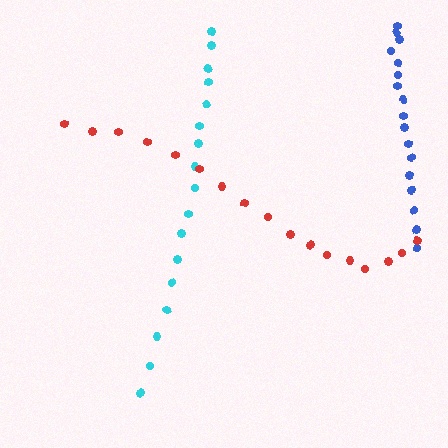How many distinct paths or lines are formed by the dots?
There are 3 distinct paths.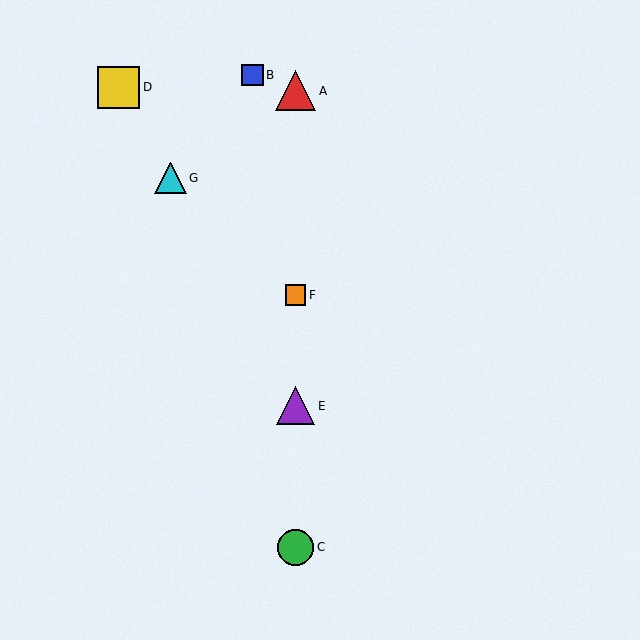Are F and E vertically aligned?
Yes, both are at x≈296.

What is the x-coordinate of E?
Object E is at x≈296.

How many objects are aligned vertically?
4 objects (A, C, E, F) are aligned vertically.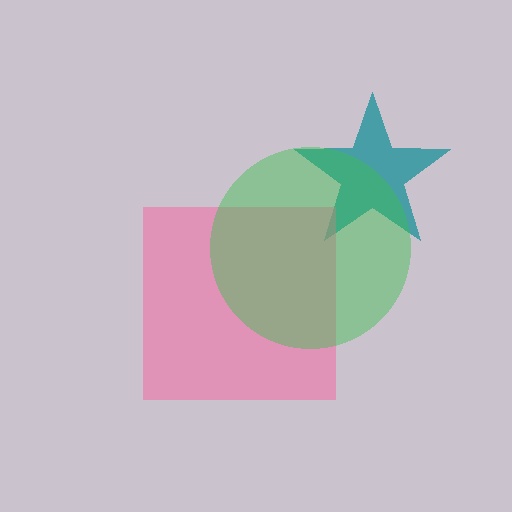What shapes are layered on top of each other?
The layered shapes are: a teal star, a pink square, a green circle.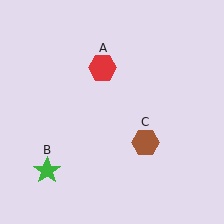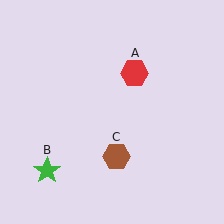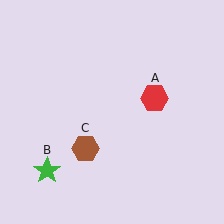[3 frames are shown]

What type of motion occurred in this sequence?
The red hexagon (object A), brown hexagon (object C) rotated clockwise around the center of the scene.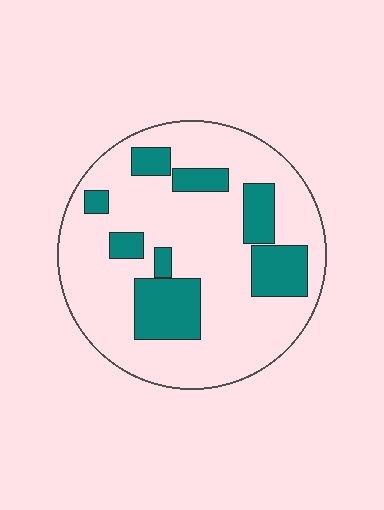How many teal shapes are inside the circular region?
8.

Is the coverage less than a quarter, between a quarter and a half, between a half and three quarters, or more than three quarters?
Less than a quarter.